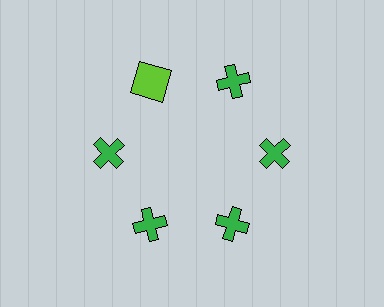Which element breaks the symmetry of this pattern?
The lime square at roughly the 11 o'clock position breaks the symmetry. All other shapes are green crosses.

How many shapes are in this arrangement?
There are 6 shapes arranged in a ring pattern.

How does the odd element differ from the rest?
It differs in both color (lime instead of green) and shape (square instead of cross).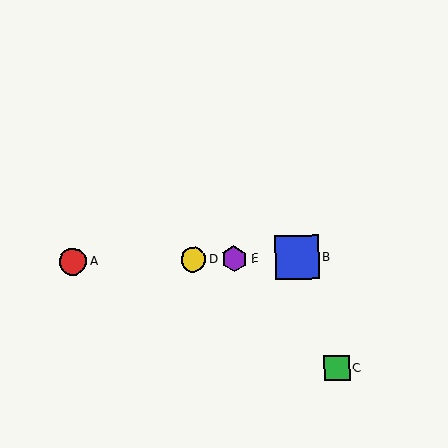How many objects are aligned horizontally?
4 objects (A, B, D, E) are aligned horizontally.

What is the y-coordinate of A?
Object A is at y≈261.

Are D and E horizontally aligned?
Yes, both are at y≈259.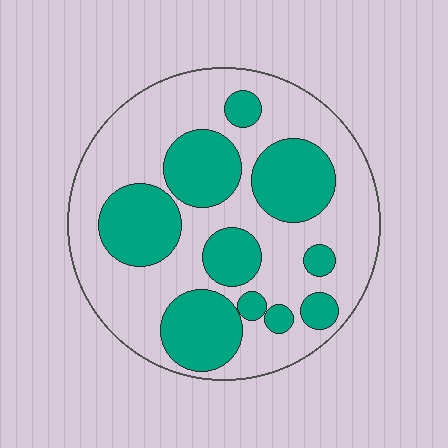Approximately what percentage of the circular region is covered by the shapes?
Approximately 35%.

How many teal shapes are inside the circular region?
10.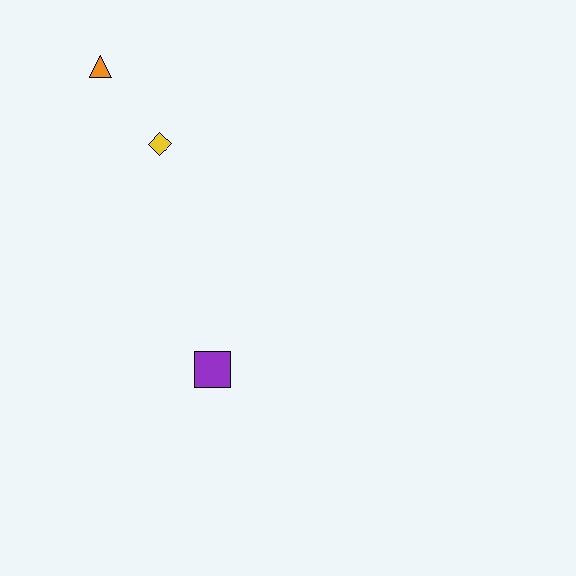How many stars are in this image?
There are no stars.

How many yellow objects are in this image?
There is 1 yellow object.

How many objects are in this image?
There are 3 objects.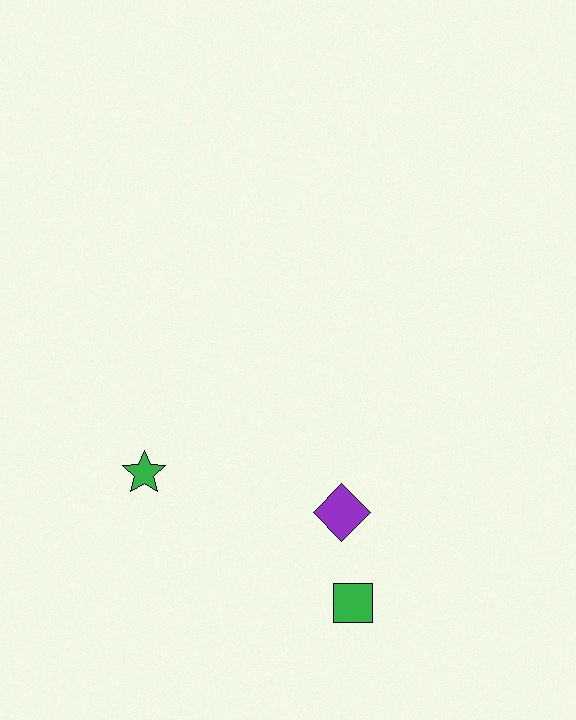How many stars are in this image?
There is 1 star.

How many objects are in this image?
There are 3 objects.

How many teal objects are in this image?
There are no teal objects.